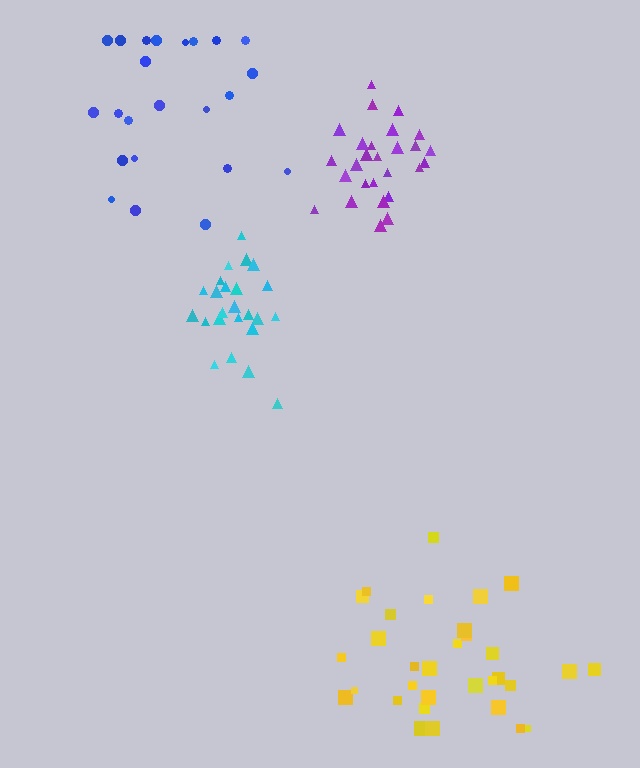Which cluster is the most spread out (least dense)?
Blue.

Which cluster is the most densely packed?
Cyan.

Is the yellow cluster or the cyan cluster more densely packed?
Cyan.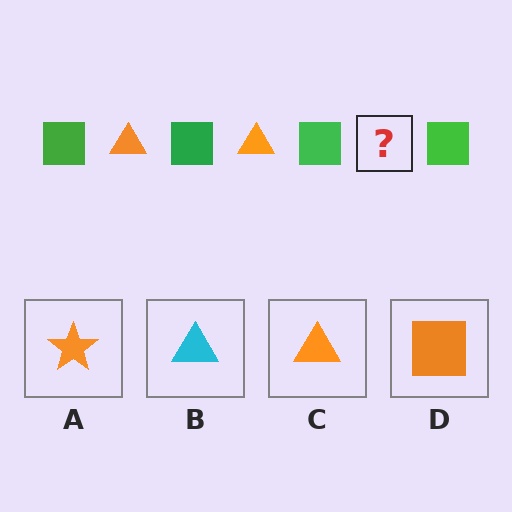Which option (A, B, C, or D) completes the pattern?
C.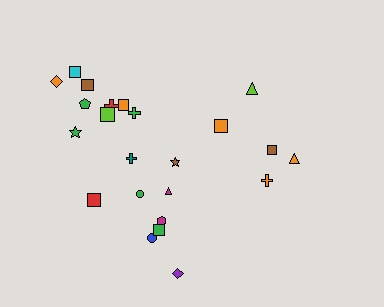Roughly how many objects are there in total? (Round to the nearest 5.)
Roughly 25 objects in total.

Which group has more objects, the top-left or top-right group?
The top-left group.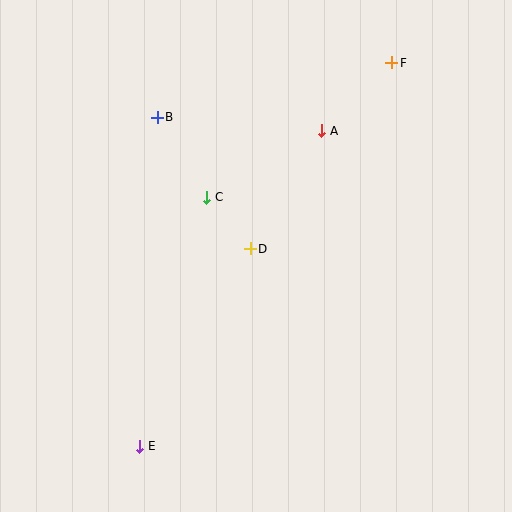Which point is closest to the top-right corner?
Point F is closest to the top-right corner.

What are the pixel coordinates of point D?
Point D is at (250, 249).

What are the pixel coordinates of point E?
Point E is at (140, 446).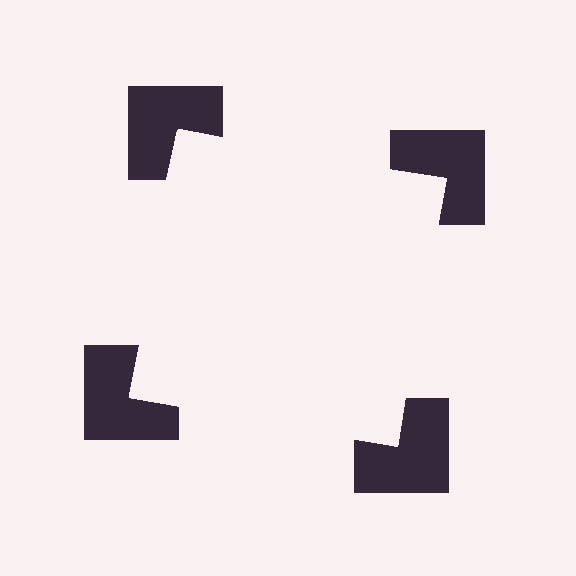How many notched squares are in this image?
There are 4 — one at each vertex of the illusory square.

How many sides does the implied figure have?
4 sides.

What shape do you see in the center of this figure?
An illusory square — its edges are inferred from the aligned wedge cuts in the notched squares, not physically drawn.